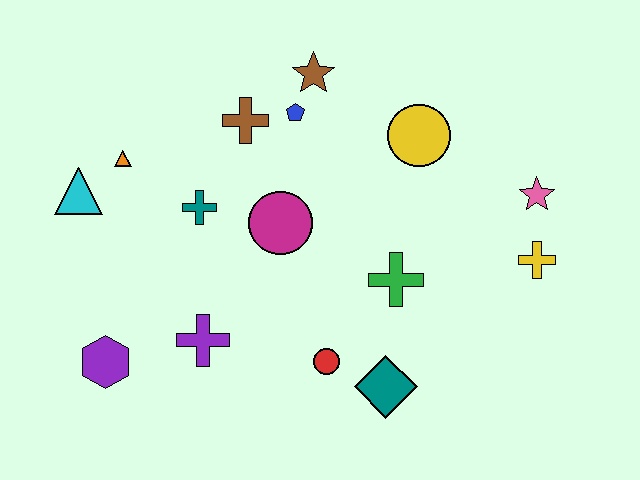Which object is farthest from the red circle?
The cyan triangle is farthest from the red circle.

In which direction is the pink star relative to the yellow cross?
The pink star is above the yellow cross.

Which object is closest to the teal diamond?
The red circle is closest to the teal diamond.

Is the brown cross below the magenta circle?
No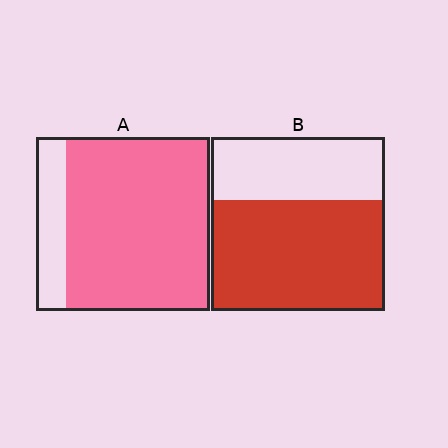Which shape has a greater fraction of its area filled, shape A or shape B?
Shape A.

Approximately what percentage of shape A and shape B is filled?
A is approximately 85% and B is approximately 65%.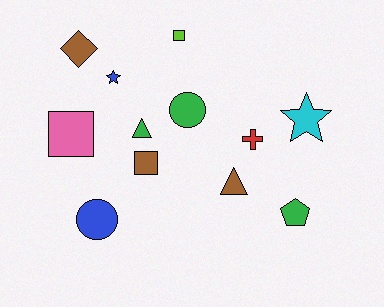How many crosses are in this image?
There is 1 cross.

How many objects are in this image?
There are 12 objects.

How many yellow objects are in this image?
There are no yellow objects.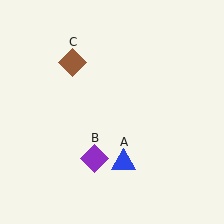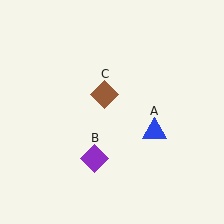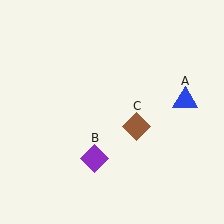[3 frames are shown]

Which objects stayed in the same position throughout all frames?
Purple diamond (object B) remained stationary.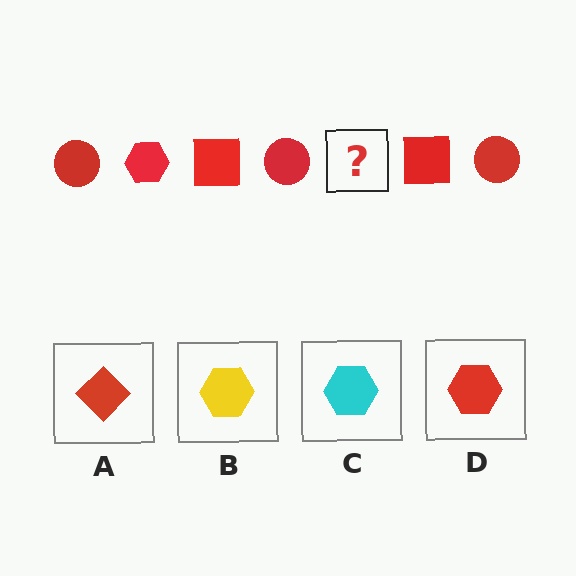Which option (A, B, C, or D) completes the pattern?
D.